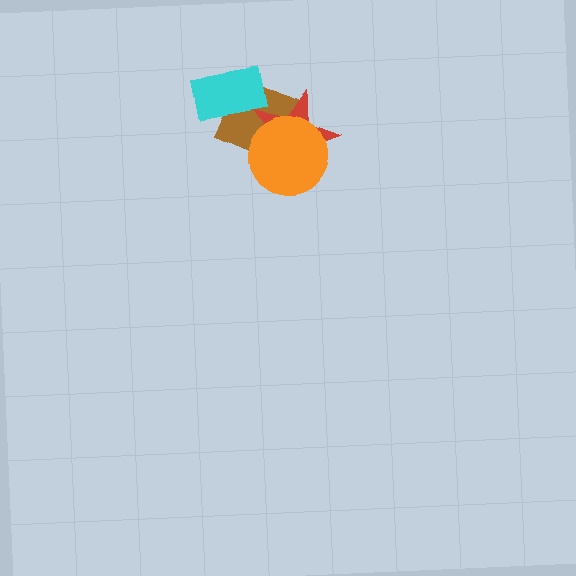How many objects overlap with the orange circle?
2 objects overlap with the orange circle.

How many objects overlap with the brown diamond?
3 objects overlap with the brown diamond.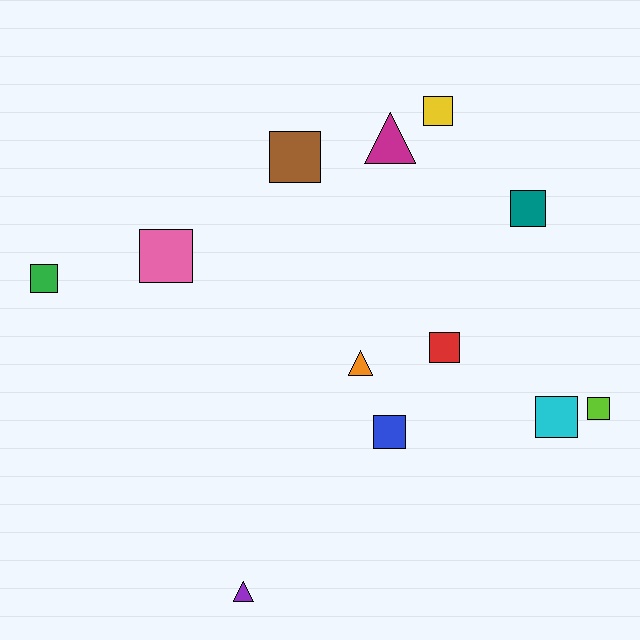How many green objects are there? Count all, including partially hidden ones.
There is 1 green object.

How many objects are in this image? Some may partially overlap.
There are 12 objects.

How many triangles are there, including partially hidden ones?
There are 3 triangles.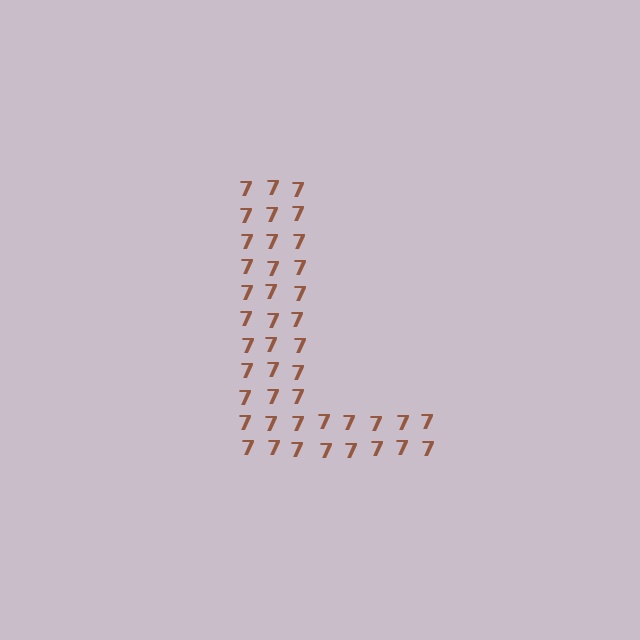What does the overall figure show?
The overall figure shows the letter L.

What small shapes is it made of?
It is made of small digit 7's.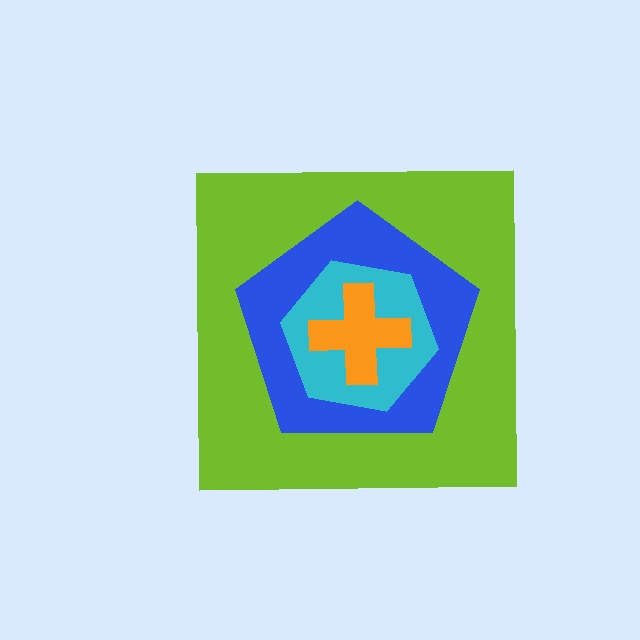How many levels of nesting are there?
4.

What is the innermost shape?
The orange cross.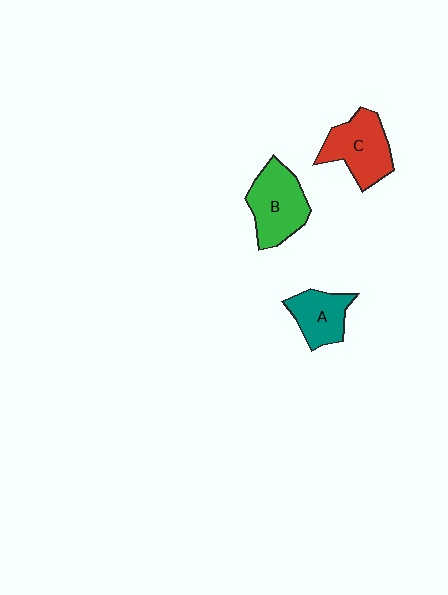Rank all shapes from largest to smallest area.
From largest to smallest: B (green), C (red), A (teal).